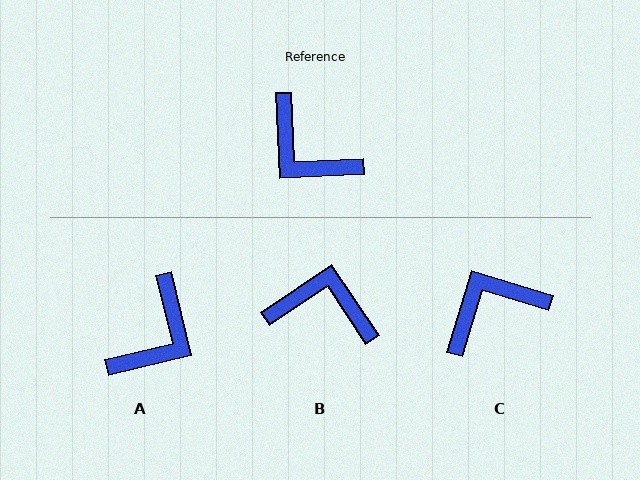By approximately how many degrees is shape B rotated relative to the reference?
Approximately 149 degrees clockwise.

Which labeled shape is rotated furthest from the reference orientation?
B, about 149 degrees away.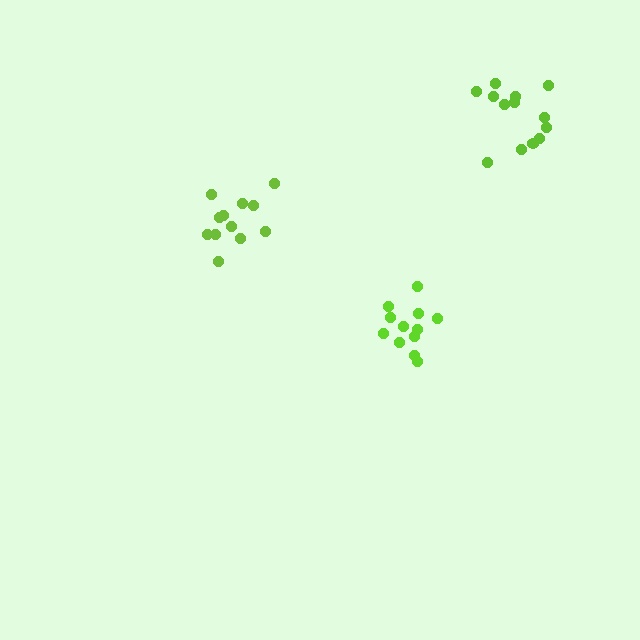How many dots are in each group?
Group 1: 12 dots, Group 2: 13 dots, Group 3: 12 dots (37 total).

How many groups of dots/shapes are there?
There are 3 groups.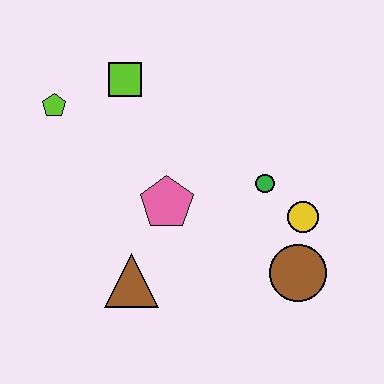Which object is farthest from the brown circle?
The lime pentagon is farthest from the brown circle.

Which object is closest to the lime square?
The lime pentagon is closest to the lime square.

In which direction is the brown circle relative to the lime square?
The brown circle is below the lime square.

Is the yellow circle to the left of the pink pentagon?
No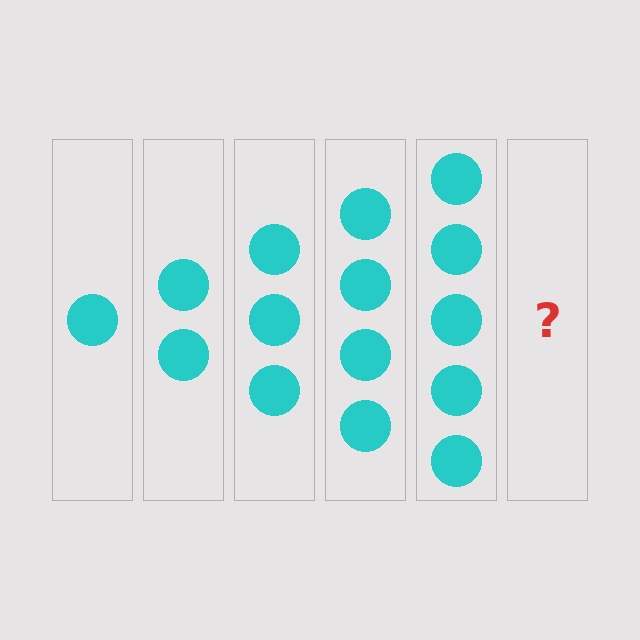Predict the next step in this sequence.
The next step is 6 circles.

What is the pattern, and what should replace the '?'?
The pattern is that each step adds one more circle. The '?' should be 6 circles.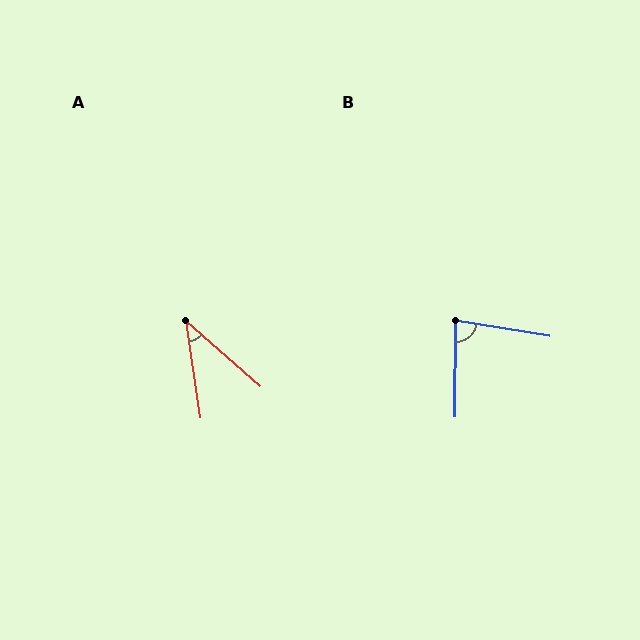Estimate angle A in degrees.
Approximately 40 degrees.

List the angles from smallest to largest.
A (40°), B (81°).